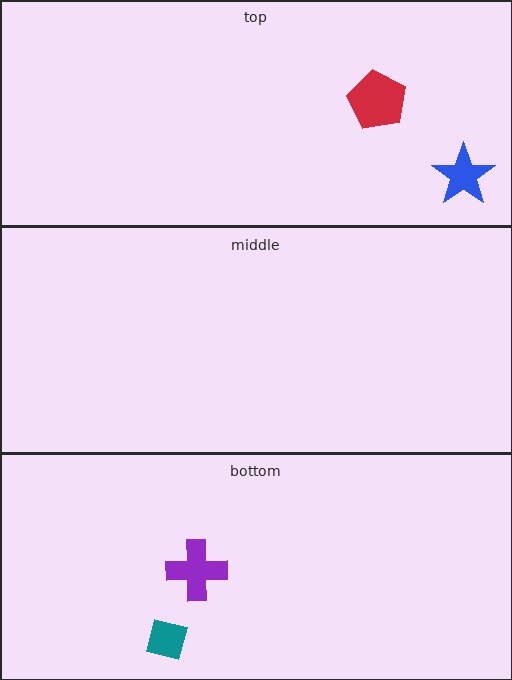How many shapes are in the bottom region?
2.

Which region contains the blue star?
The top region.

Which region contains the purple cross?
The bottom region.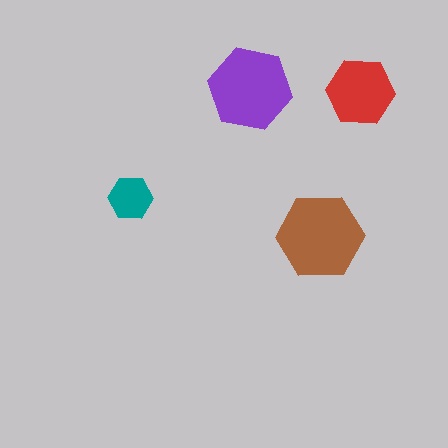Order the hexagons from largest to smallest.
the brown one, the purple one, the red one, the teal one.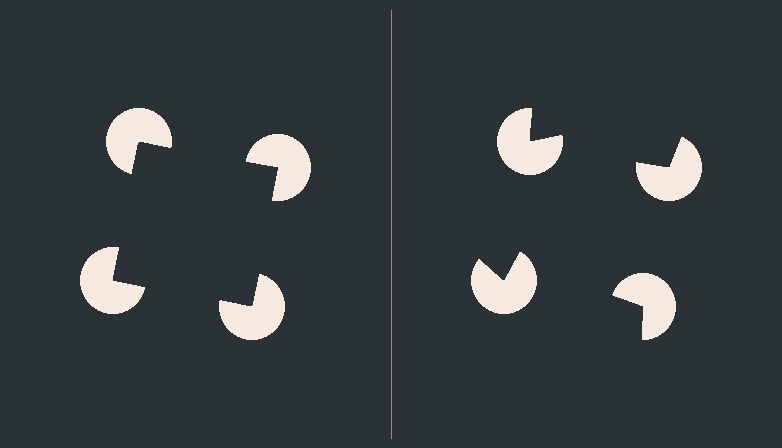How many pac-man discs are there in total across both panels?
8 — 4 on each side.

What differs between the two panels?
The pac-man discs are positioned identically on both sides; only the wedge orientations differ. On the left they align to a square; on the right they are misaligned.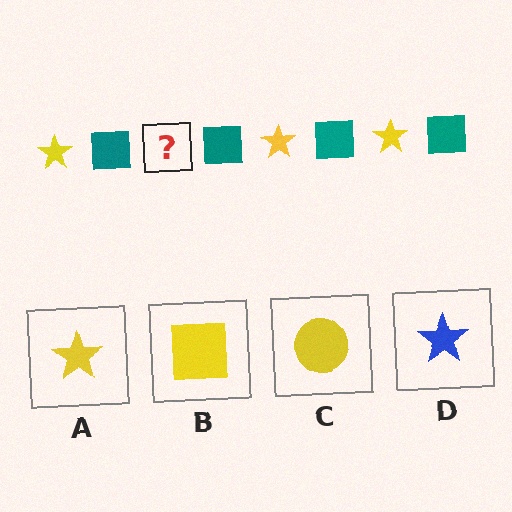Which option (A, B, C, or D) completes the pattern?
A.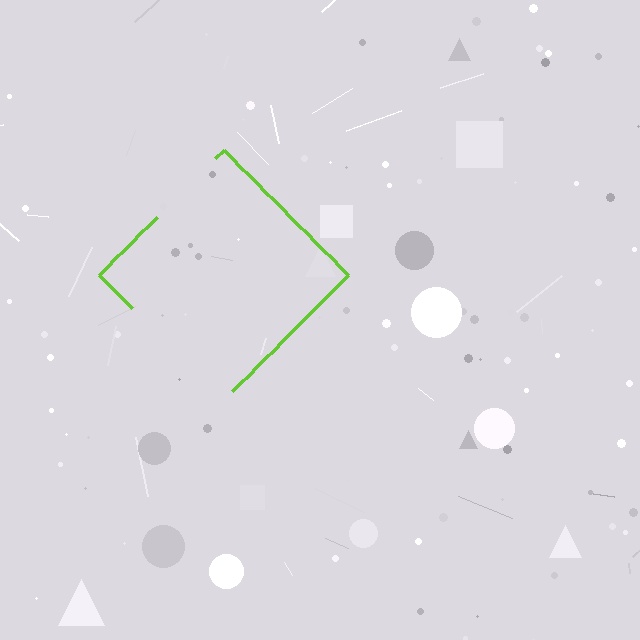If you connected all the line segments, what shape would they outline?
They would outline a diamond.